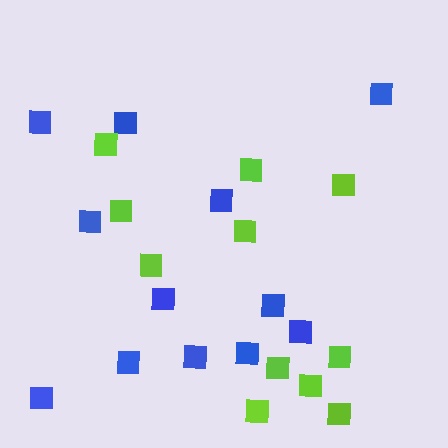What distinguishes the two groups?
There are 2 groups: one group of blue squares (12) and one group of lime squares (11).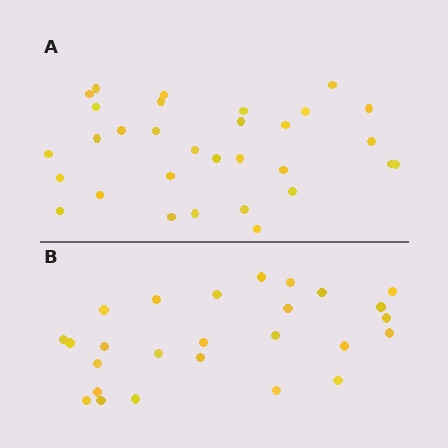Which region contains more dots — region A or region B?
Region A (the top region) has more dots.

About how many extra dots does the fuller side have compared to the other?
Region A has about 5 more dots than region B.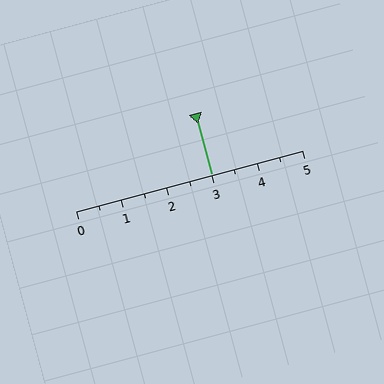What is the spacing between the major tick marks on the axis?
The major ticks are spaced 1 apart.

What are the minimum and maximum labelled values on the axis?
The axis runs from 0 to 5.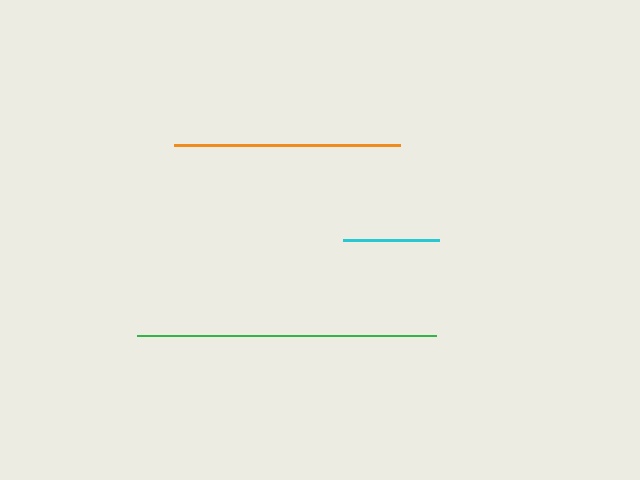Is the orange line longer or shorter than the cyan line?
The orange line is longer than the cyan line.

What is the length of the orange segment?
The orange segment is approximately 226 pixels long.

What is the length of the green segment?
The green segment is approximately 299 pixels long.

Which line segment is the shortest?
The cyan line is the shortest at approximately 97 pixels.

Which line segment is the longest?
The green line is the longest at approximately 299 pixels.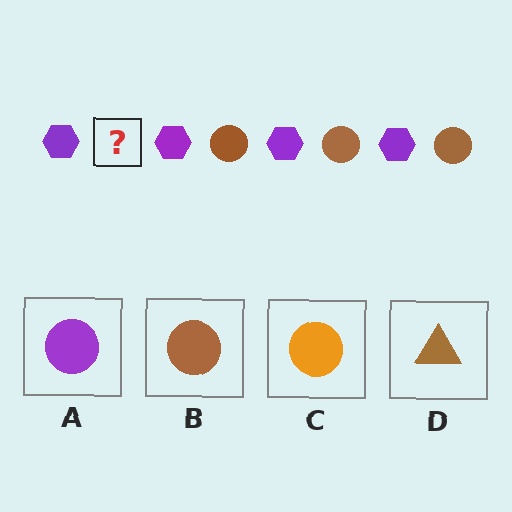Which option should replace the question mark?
Option B.